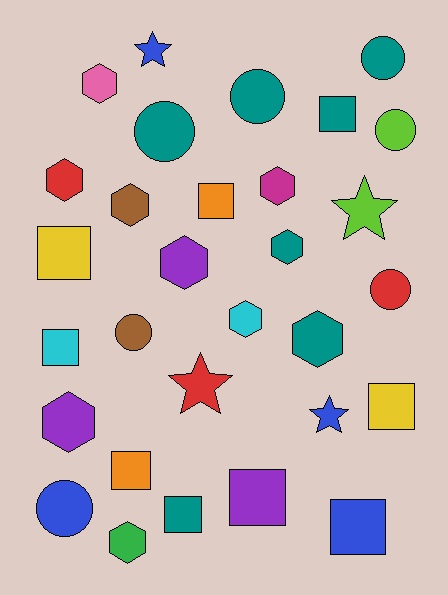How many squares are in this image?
There are 9 squares.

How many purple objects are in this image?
There are 3 purple objects.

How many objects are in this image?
There are 30 objects.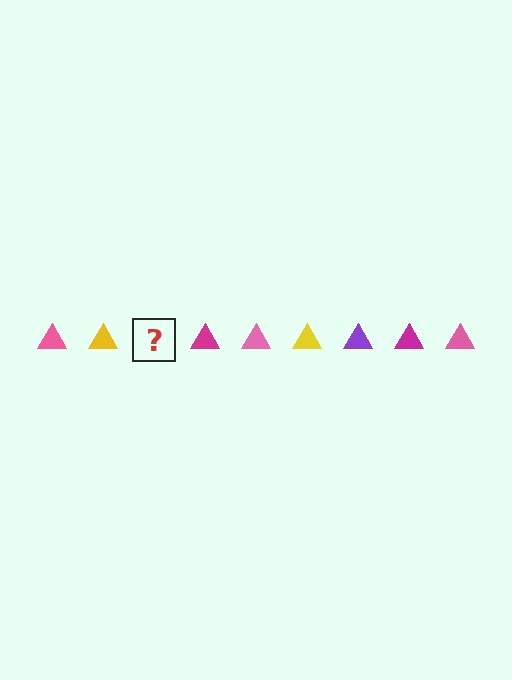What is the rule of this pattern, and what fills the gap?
The rule is that the pattern cycles through pink, yellow, purple, magenta triangles. The gap should be filled with a purple triangle.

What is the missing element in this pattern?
The missing element is a purple triangle.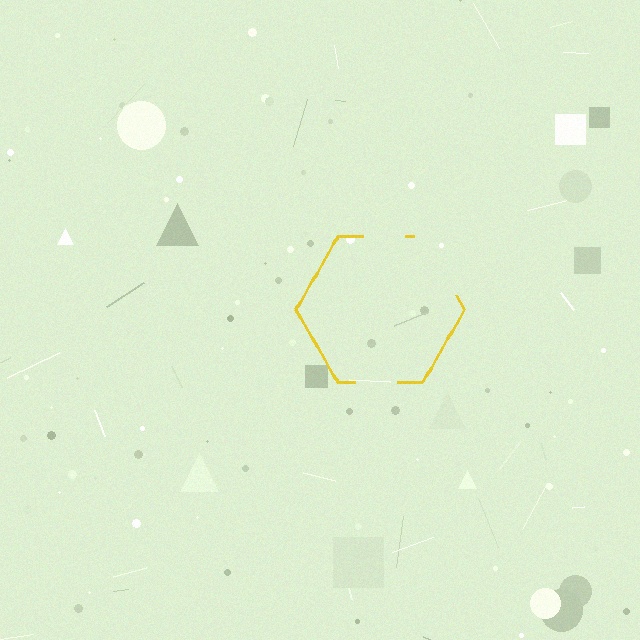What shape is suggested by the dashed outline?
The dashed outline suggests a hexagon.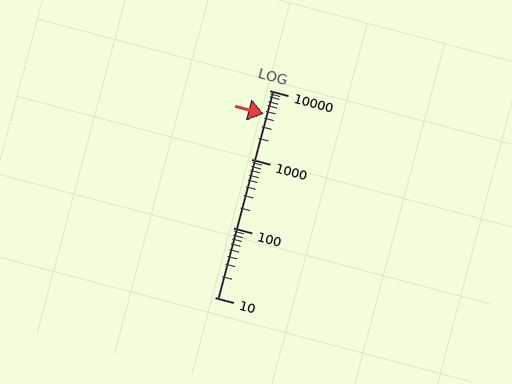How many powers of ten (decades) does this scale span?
The scale spans 3 decades, from 10 to 10000.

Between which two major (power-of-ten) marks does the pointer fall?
The pointer is between 1000 and 10000.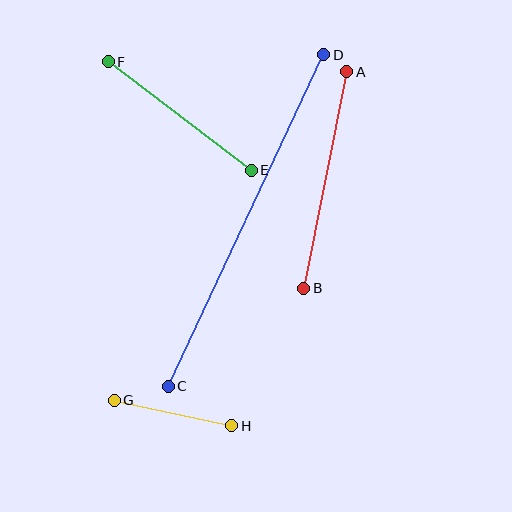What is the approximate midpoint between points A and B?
The midpoint is at approximately (325, 180) pixels.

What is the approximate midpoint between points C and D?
The midpoint is at approximately (246, 221) pixels.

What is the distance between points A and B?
The distance is approximately 221 pixels.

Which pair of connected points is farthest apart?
Points C and D are farthest apart.